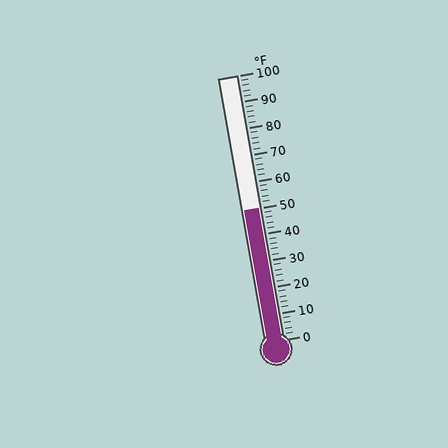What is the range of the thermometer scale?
The thermometer scale ranges from 0°F to 100°F.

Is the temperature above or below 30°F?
The temperature is above 30°F.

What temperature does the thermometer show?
The thermometer shows approximately 50°F.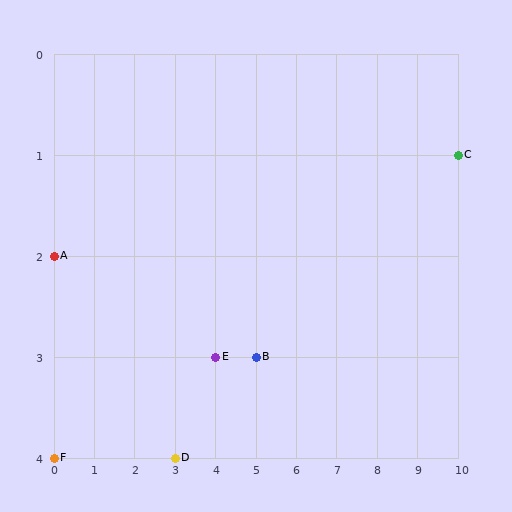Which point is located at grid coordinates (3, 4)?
Point D is at (3, 4).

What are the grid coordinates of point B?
Point B is at grid coordinates (5, 3).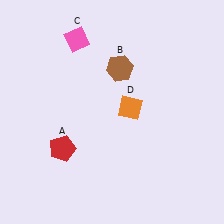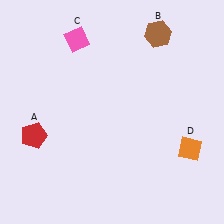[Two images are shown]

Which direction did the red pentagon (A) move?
The red pentagon (A) moved left.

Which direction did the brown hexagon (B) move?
The brown hexagon (B) moved right.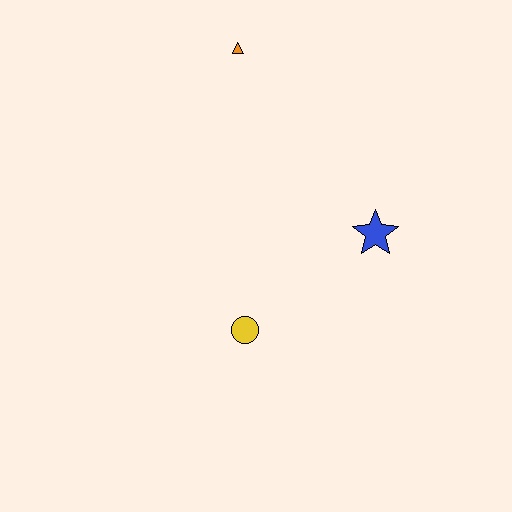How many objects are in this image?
There are 3 objects.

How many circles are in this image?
There is 1 circle.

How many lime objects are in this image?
There are no lime objects.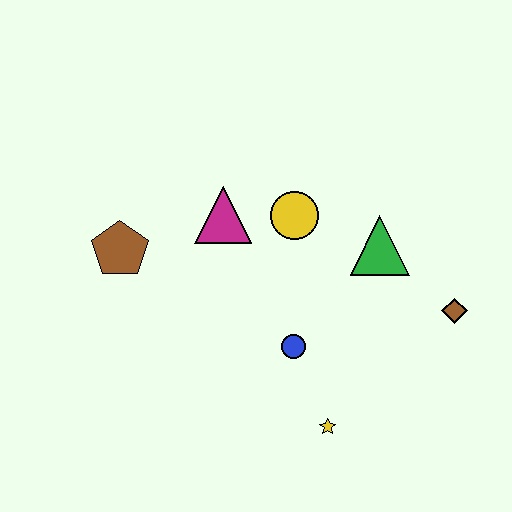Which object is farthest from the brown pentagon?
The brown diamond is farthest from the brown pentagon.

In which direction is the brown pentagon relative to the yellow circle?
The brown pentagon is to the left of the yellow circle.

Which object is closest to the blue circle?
The yellow star is closest to the blue circle.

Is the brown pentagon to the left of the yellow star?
Yes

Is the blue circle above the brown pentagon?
No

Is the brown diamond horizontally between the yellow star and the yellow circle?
No